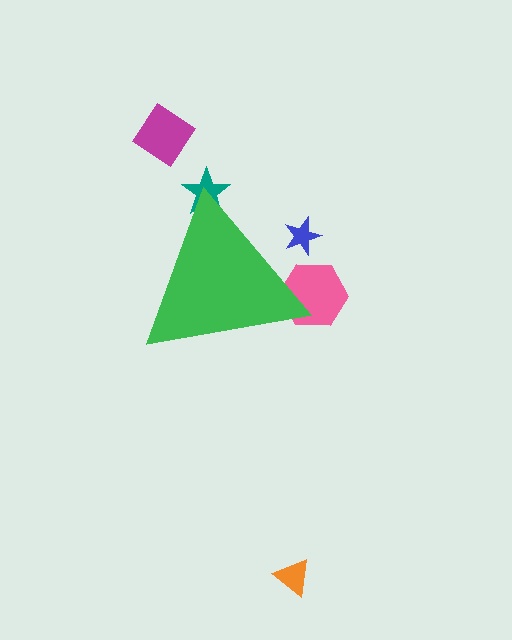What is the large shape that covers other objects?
A green triangle.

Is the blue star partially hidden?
Yes, the blue star is partially hidden behind the green triangle.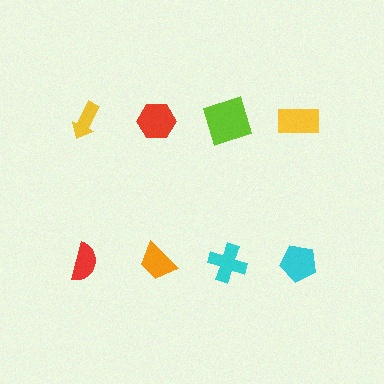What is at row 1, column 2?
A red hexagon.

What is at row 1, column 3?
A lime square.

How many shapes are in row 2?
4 shapes.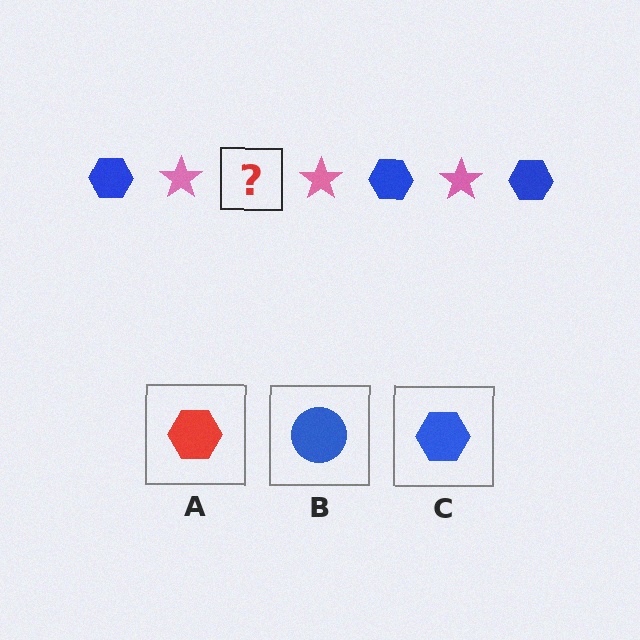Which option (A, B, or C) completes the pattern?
C.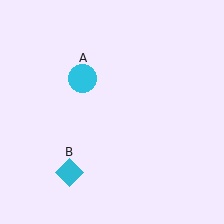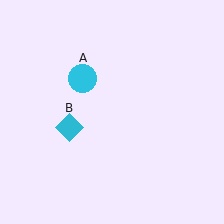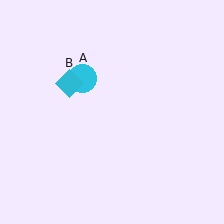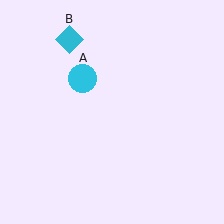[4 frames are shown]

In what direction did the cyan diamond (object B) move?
The cyan diamond (object B) moved up.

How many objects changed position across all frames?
1 object changed position: cyan diamond (object B).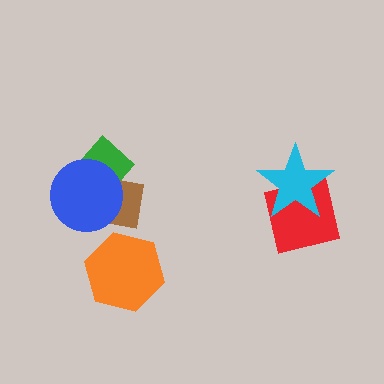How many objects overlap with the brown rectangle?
2 objects overlap with the brown rectangle.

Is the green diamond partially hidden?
Yes, it is partially covered by another shape.